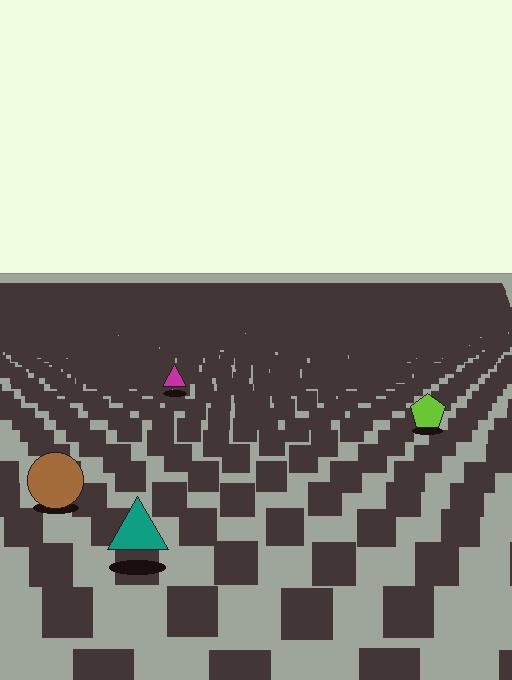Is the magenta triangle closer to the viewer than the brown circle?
No. The brown circle is closer — you can tell from the texture gradient: the ground texture is coarser near it.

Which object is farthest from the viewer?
The magenta triangle is farthest from the viewer. It appears smaller and the ground texture around it is denser.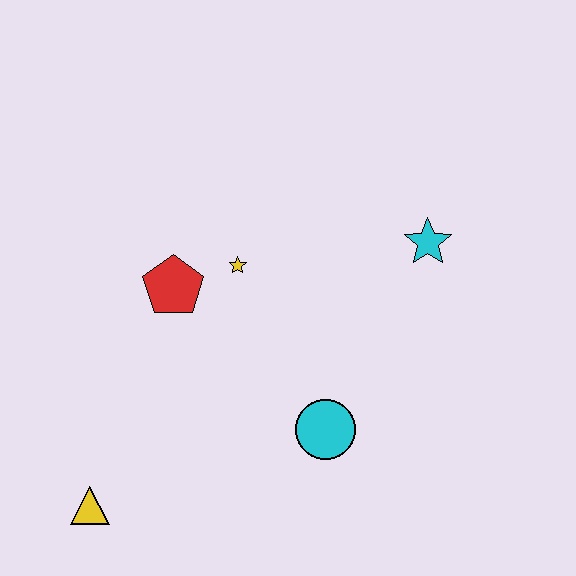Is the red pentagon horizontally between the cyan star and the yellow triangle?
Yes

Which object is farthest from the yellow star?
The yellow triangle is farthest from the yellow star.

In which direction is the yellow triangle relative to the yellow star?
The yellow triangle is below the yellow star.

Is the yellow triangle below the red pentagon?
Yes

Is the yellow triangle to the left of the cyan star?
Yes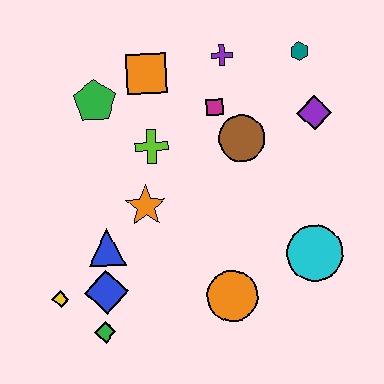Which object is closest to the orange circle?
The cyan circle is closest to the orange circle.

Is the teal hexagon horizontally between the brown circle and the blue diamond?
No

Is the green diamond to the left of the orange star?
Yes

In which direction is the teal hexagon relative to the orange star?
The teal hexagon is to the right of the orange star.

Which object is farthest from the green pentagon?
The cyan circle is farthest from the green pentagon.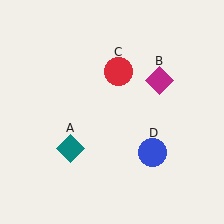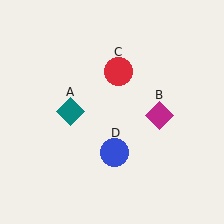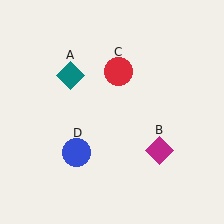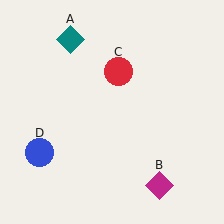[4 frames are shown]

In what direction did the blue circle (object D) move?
The blue circle (object D) moved left.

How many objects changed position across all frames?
3 objects changed position: teal diamond (object A), magenta diamond (object B), blue circle (object D).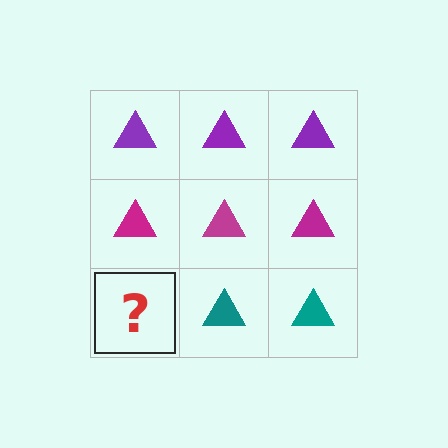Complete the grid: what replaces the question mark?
The question mark should be replaced with a teal triangle.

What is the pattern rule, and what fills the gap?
The rule is that each row has a consistent color. The gap should be filled with a teal triangle.